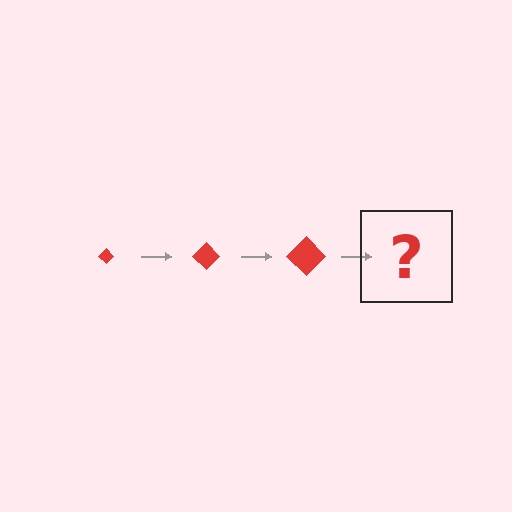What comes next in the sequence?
The next element should be a red diamond, larger than the previous one.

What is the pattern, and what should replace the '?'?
The pattern is that the diamond gets progressively larger each step. The '?' should be a red diamond, larger than the previous one.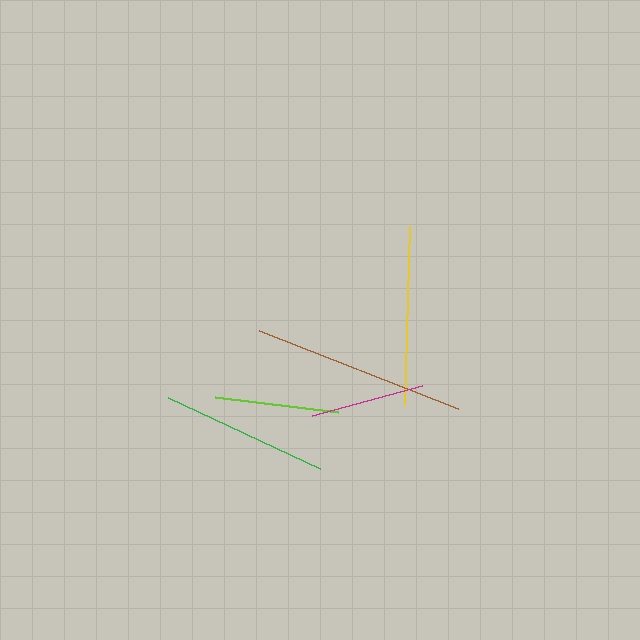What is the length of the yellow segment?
The yellow segment is approximately 178 pixels long.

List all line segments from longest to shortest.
From longest to shortest: brown, yellow, green, lime, magenta.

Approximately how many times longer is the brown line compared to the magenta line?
The brown line is approximately 1.9 times the length of the magenta line.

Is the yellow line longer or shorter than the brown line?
The brown line is longer than the yellow line.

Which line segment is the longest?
The brown line is the longest at approximately 214 pixels.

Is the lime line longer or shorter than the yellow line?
The yellow line is longer than the lime line.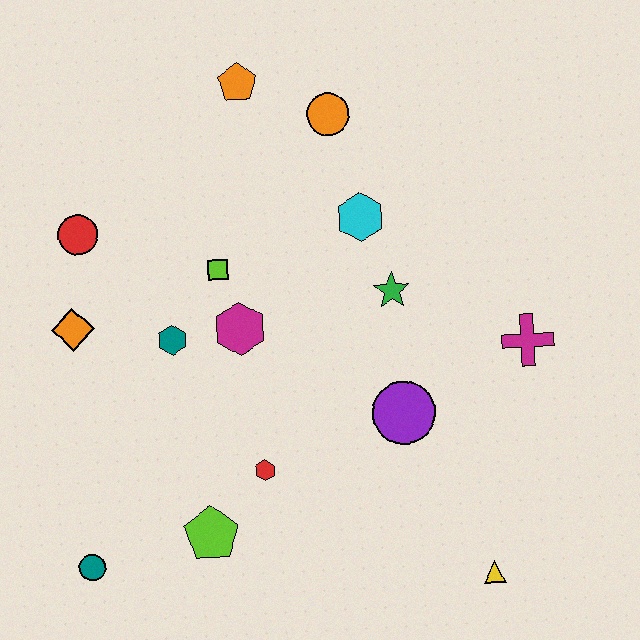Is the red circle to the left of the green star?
Yes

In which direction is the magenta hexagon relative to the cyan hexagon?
The magenta hexagon is to the left of the cyan hexagon.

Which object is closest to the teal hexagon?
The magenta hexagon is closest to the teal hexagon.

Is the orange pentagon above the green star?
Yes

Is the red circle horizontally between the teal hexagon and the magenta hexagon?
No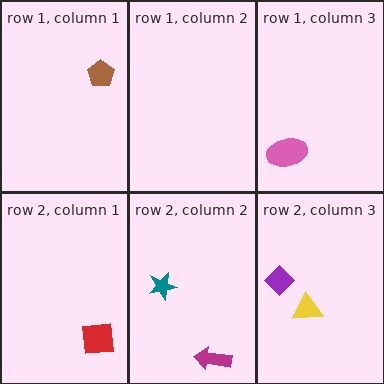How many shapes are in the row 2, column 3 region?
2.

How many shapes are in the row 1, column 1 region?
1.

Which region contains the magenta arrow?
The row 2, column 2 region.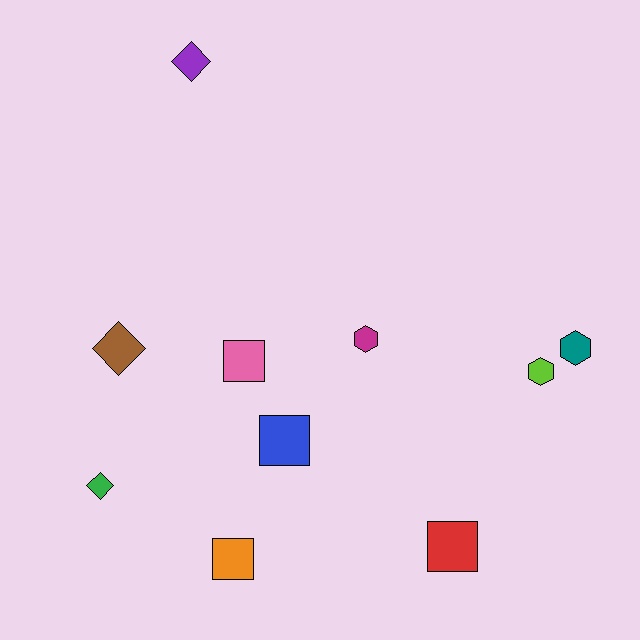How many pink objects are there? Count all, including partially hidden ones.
There is 1 pink object.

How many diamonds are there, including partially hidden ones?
There are 3 diamonds.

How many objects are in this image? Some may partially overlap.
There are 10 objects.